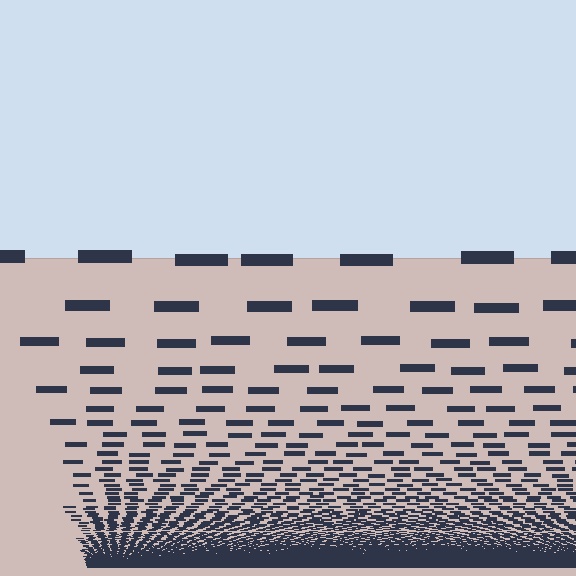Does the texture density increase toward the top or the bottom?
Density increases toward the bottom.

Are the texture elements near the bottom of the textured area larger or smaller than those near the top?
Smaller. The gradient is inverted — elements near the bottom are smaller and denser.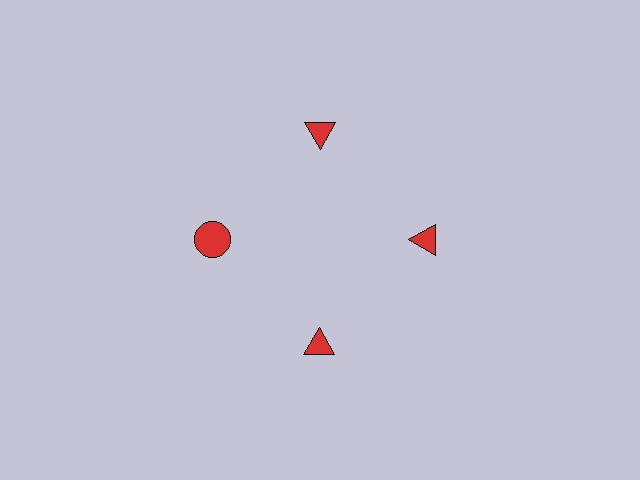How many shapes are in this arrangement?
There are 4 shapes arranged in a ring pattern.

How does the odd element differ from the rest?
It has a different shape: circle instead of triangle.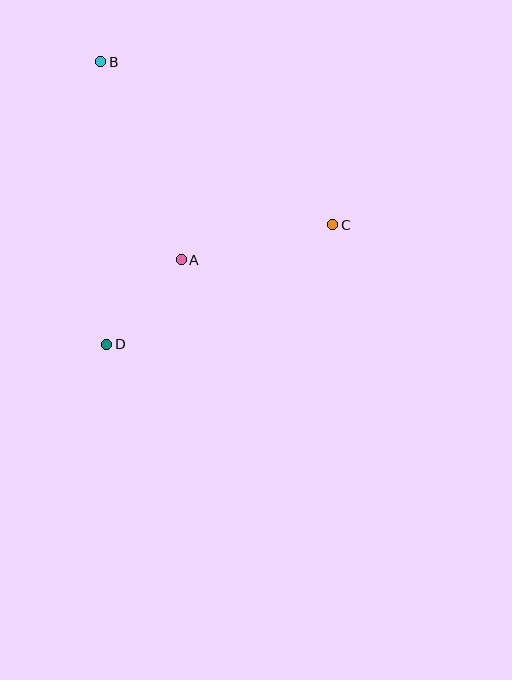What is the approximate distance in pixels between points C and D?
The distance between C and D is approximately 256 pixels.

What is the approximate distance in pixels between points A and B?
The distance between A and B is approximately 214 pixels.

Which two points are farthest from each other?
Points B and C are farthest from each other.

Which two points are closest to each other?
Points A and D are closest to each other.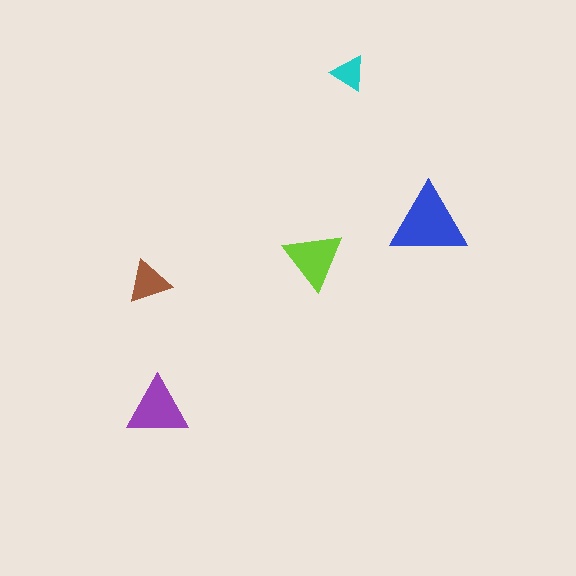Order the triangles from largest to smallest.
the blue one, the purple one, the lime one, the brown one, the cyan one.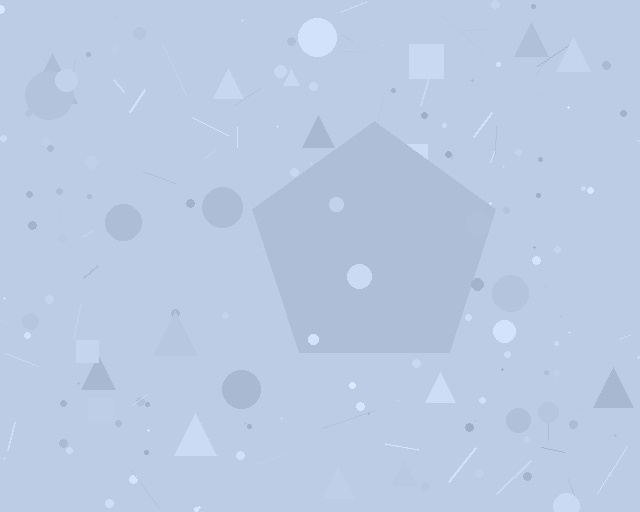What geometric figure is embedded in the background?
A pentagon is embedded in the background.